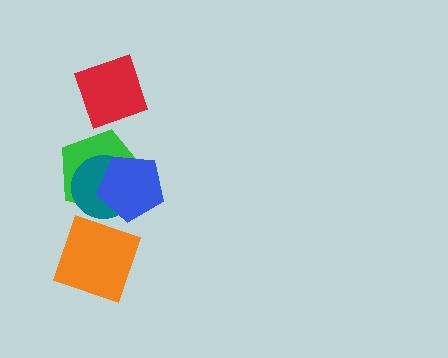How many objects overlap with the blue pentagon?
2 objects overlap with the blue pentagon.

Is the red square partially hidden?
No, no other shape covers it.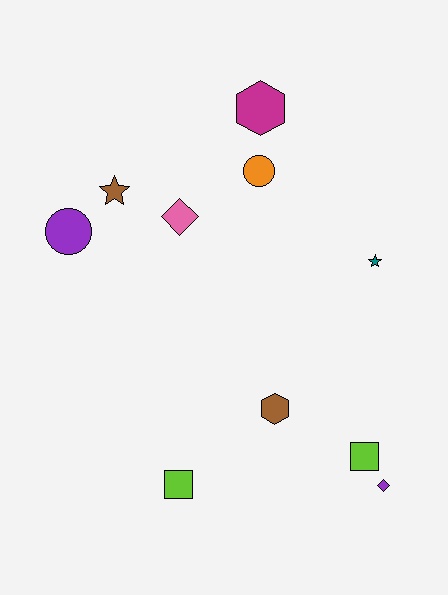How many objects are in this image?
There are 10 objects.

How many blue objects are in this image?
There are no blue objects.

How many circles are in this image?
There are 2 circles.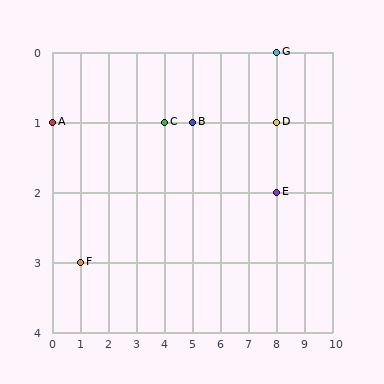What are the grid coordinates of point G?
Point G is at grid coordinates (8, 0).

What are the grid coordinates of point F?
Point F is at grid coordinates (1, 3).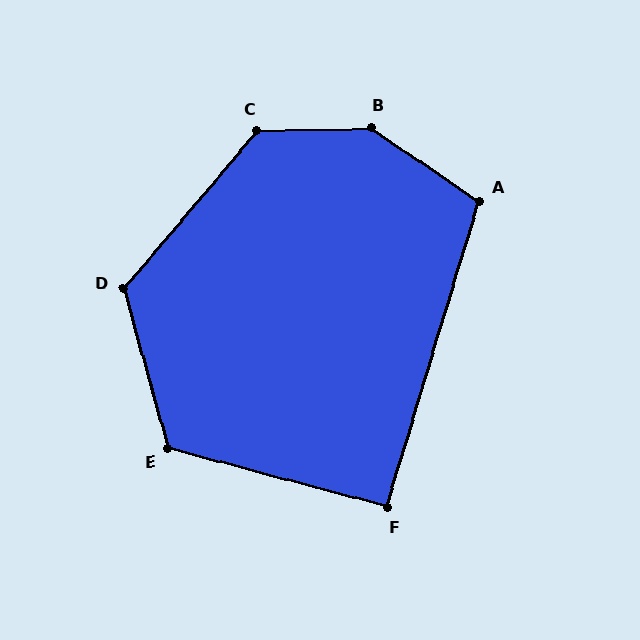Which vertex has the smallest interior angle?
F, at approximately 92 degrees.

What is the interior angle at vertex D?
Approximately 124 degrees (obtuse).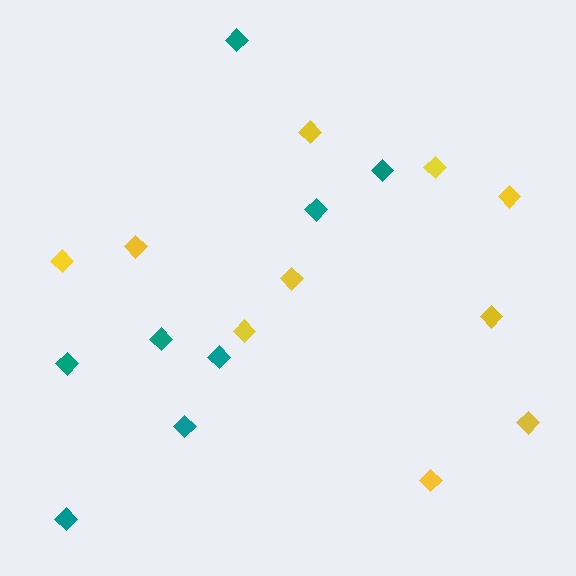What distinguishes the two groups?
There are 2 groups: one group of yellow diamonds (10) and one group of teal diamonds (8).